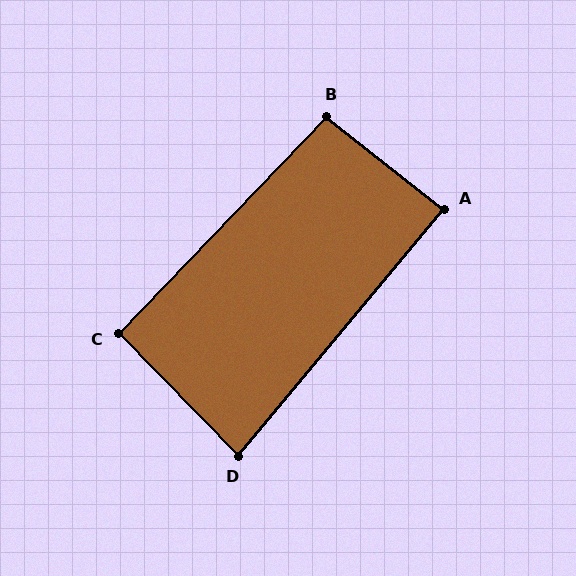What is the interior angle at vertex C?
Approximately 92 degrees (approximately right).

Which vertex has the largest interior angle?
B, at approximately 96 degrees.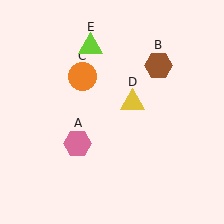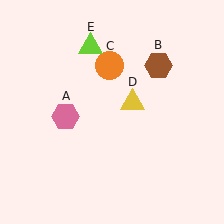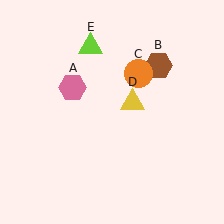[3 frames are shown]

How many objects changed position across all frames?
2 objects changed position: pink hexagon (object A), orange circle (object C).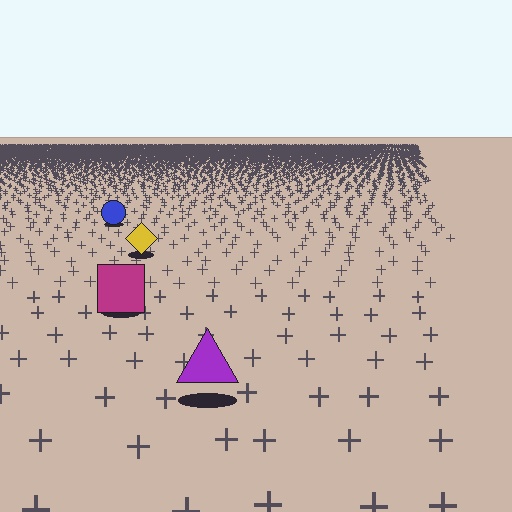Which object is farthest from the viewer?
The blue circle is farthest from the viewer. It appears smaller and the ground texture around it is denser.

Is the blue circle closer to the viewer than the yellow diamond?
No. The yellow diamond is closer — you can tell from the texture gradient: the ground texture is coarser near it.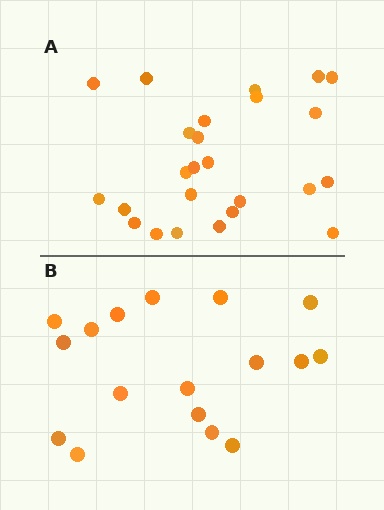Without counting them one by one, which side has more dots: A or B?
Region A (the top region) has more dots.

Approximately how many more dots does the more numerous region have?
Region A has roughly 8 or so more dots than region B.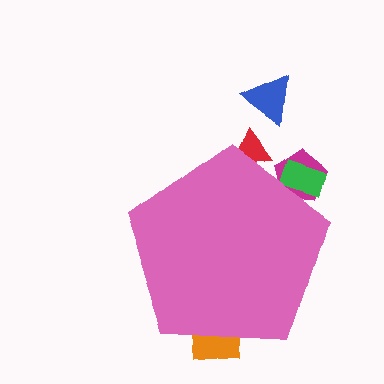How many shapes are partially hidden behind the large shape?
4 shapes are partially hidden.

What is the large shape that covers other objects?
A pink pentagon.